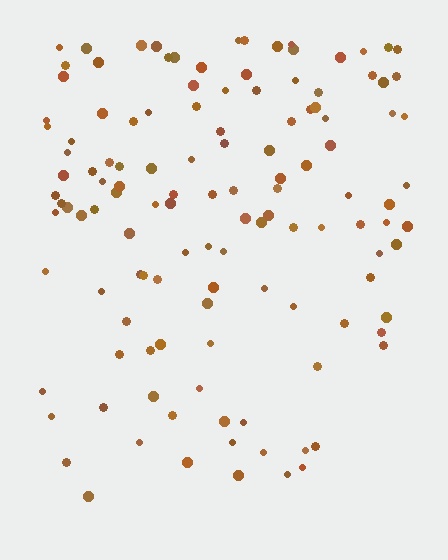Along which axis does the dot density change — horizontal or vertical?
Vertical.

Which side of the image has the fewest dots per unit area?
The bottom.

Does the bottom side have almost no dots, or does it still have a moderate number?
Still a moderate number, just noticeably fewer than the top.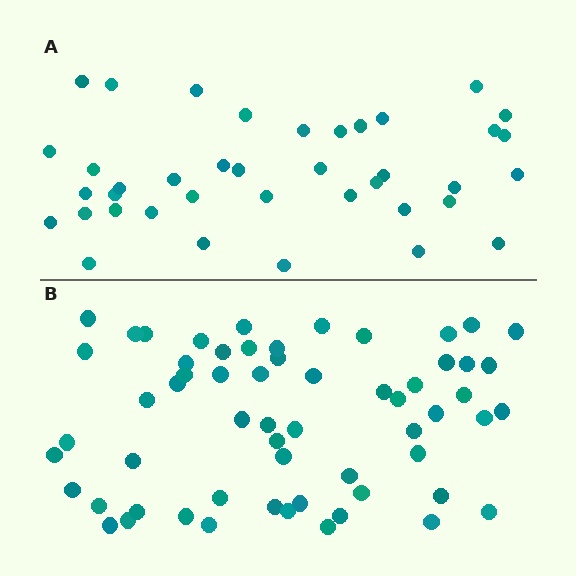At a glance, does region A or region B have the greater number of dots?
Region B (the bottom region) has more dots.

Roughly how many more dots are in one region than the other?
Region B has approximately 20 more dots than region A.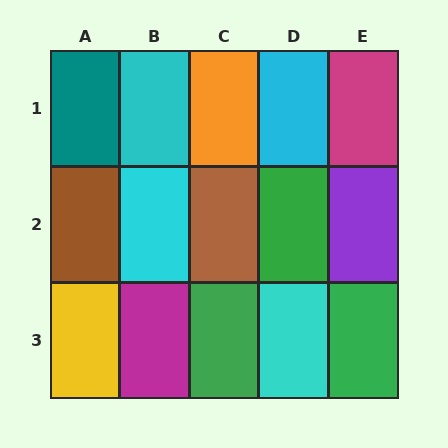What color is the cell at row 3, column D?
Cyan.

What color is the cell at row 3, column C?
Green.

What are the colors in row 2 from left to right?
Brown, cyan, brown, green, purple.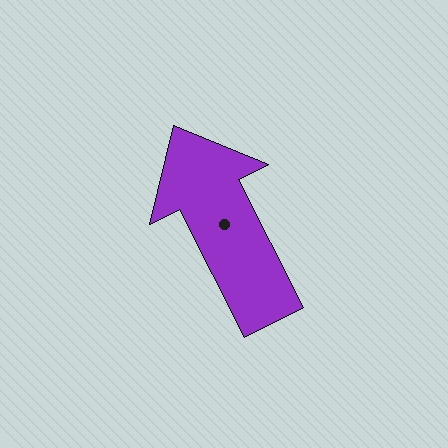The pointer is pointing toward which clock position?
Roughly 11 o'clock.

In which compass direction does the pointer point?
Northwest.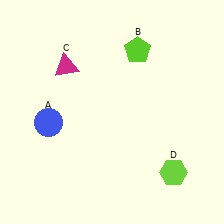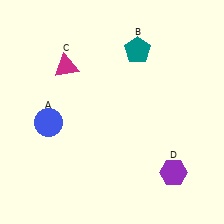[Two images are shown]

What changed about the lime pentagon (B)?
In Image 1, B is lime. In Image 2, it changed to teal.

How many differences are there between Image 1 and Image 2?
There are 2 differences between the two images.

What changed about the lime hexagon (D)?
In Image 1, D is lime. In Image 2, it changed to purple.